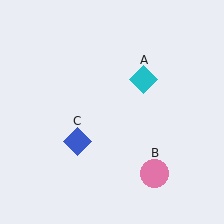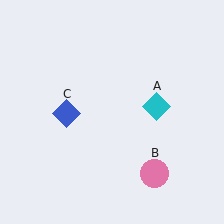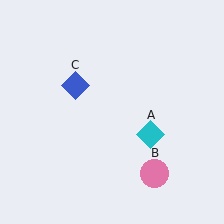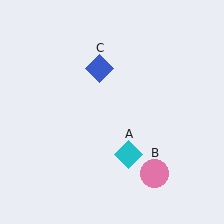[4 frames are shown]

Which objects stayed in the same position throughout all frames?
Pink circle (object B) remained stationary.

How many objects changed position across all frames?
2 objects changed position: cyan diamond (object A), blue diamond (object C).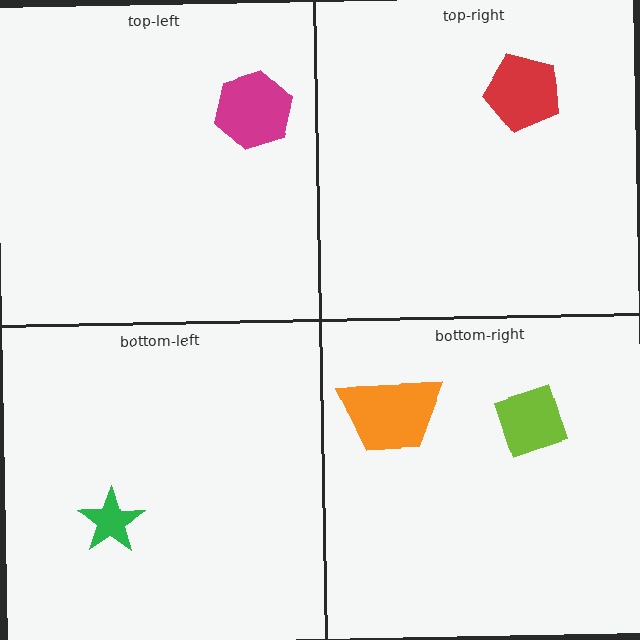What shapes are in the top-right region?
The red pentagon.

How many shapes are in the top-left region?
1.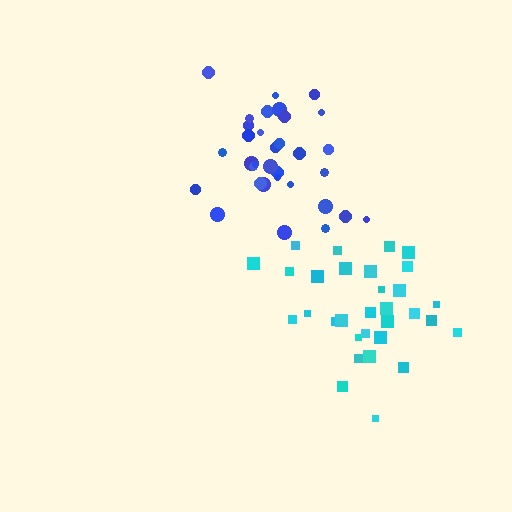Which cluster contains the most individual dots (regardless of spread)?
Blue (33).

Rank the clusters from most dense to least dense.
blue, cyan.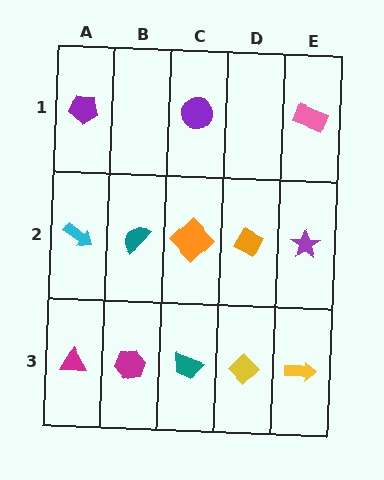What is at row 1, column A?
A purple pentagon.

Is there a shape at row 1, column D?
No, that cell is empty.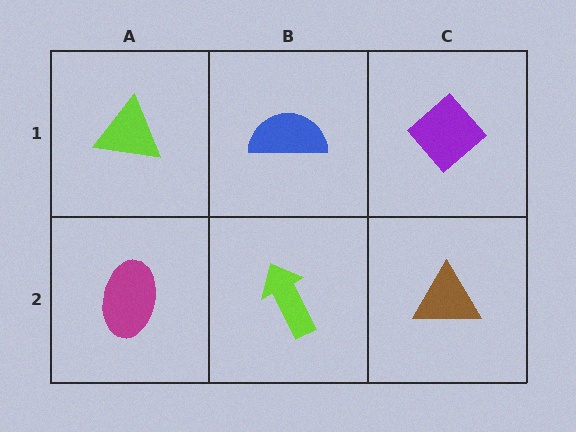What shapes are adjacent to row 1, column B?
A lime arrow (row 2, column B), a lime triangle (row 1, column A), a purple diamond (row 1, column C).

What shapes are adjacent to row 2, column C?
A purple diamond (row 1, column C), a lime arrow (row 2, column B).